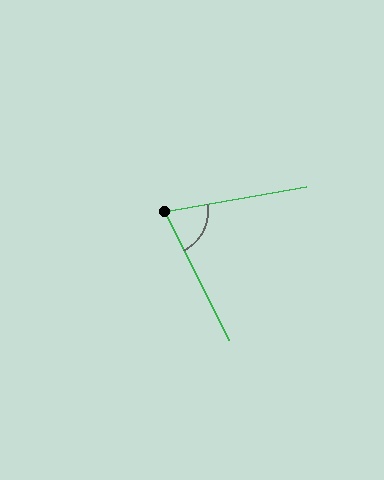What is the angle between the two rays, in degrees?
Approximately 74 degrees.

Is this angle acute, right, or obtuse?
It is acute.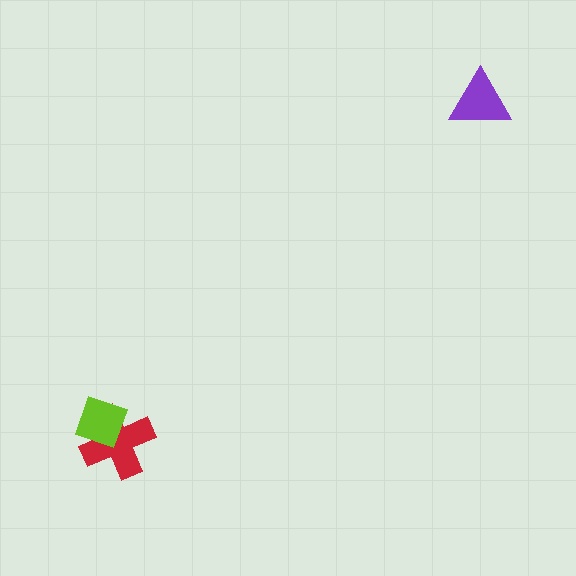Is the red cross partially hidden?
Yes, it is partially covered by another shape.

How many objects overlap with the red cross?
1 object overlaps with the red cross.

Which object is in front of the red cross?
The lime diamond is in front of the red cross.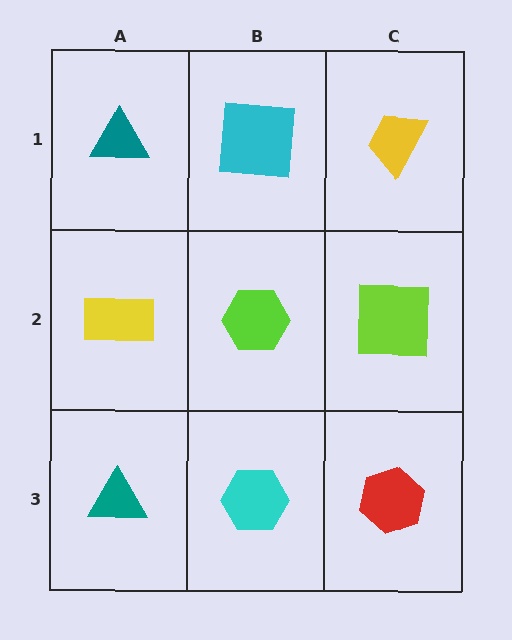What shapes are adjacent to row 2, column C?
A yellow trapezoid (row 1, column C), a red hexagon (row 3, column C), a lime hexagon (row 2, column B).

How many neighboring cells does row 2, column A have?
3.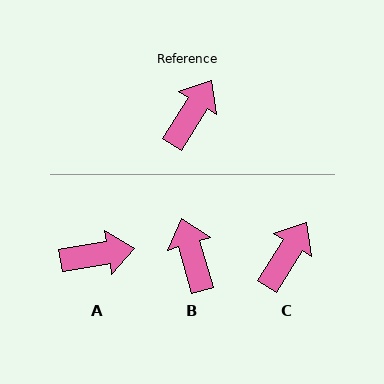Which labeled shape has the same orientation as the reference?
C.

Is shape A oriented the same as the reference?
No, it is off by about 49 degrees.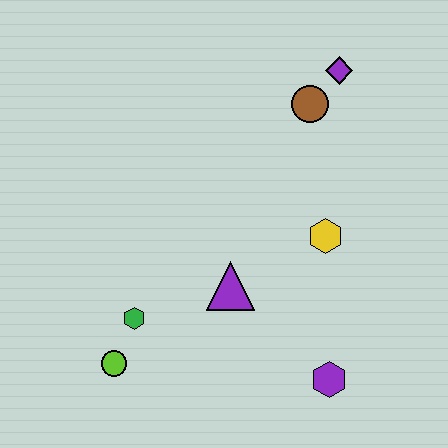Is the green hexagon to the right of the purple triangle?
No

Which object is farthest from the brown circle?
The lime circle is farthest from the brown circle.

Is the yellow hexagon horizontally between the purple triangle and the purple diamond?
Yes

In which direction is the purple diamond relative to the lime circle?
The purple diamond is above the lime circle.